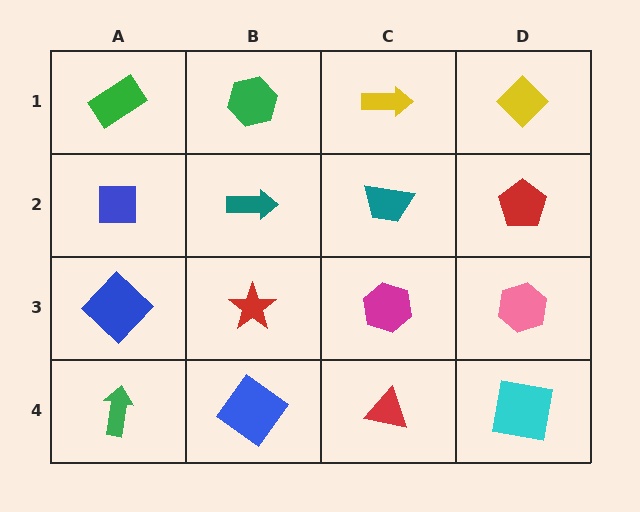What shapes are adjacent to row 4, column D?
A pink hexagon (row 3, column D), a red triangle (row 4, column C).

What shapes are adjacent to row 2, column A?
A green rectangle (row 1, column A), a blue diamond (row 3, column A), a teal arrow (row 2, column B).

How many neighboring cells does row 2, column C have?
4.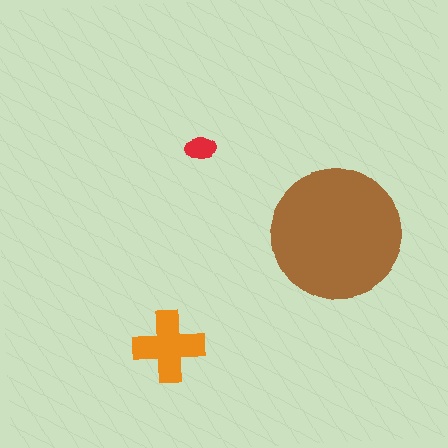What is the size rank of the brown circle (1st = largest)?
1st.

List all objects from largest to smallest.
The brown circle, the orange cross, the red ellipse.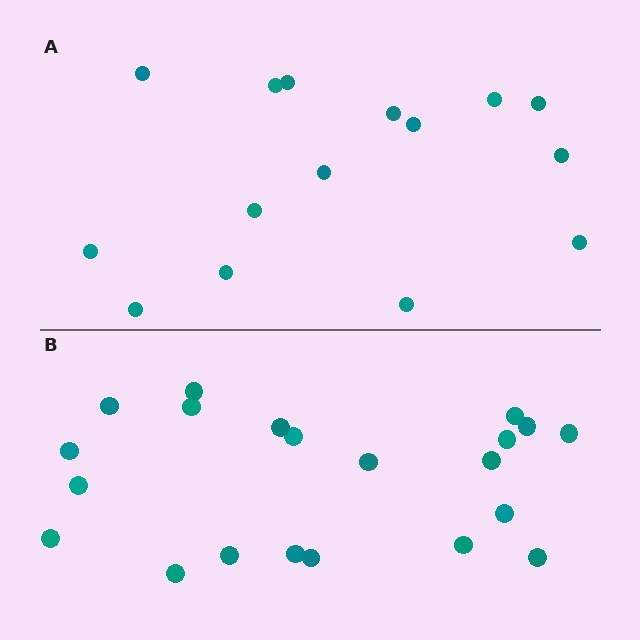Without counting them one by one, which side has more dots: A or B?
Region B (the bottom region) has more dots.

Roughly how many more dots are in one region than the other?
Region B has about 6 more dots than region A.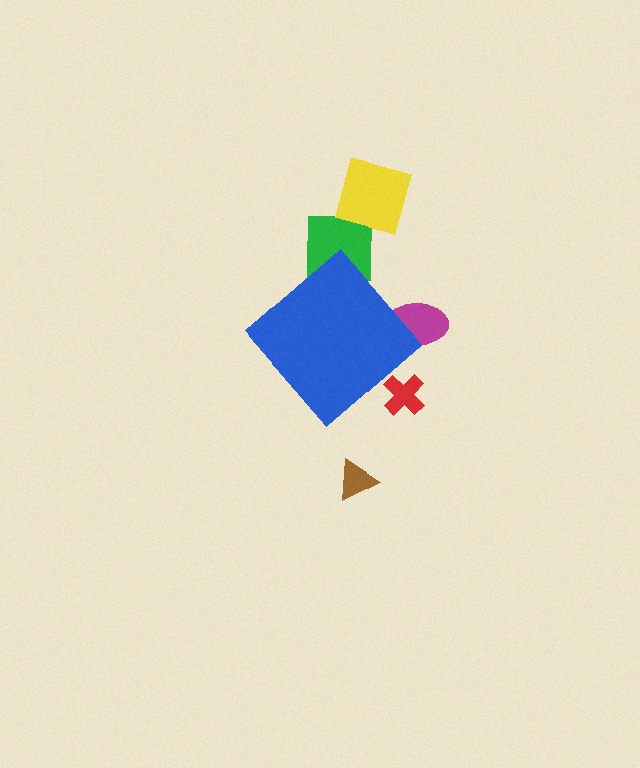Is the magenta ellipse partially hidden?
Yes, the magenta ellipse is partially hidden behind the blue diamond.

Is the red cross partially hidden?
Yes, the red cross is partially hidden behind the blue diamond.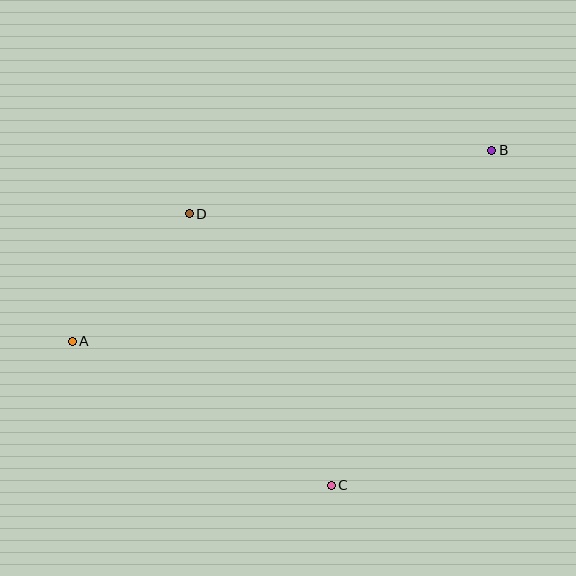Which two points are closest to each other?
Points A and D are closest to each other.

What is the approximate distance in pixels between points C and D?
The distance between C and D is approximately 306 pixels.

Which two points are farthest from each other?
Points A and B are farthest from each other.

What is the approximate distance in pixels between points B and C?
The distance between B and C is approximately 371 pixels.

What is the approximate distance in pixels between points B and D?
The distance between B and D is approximately 309 pixels.